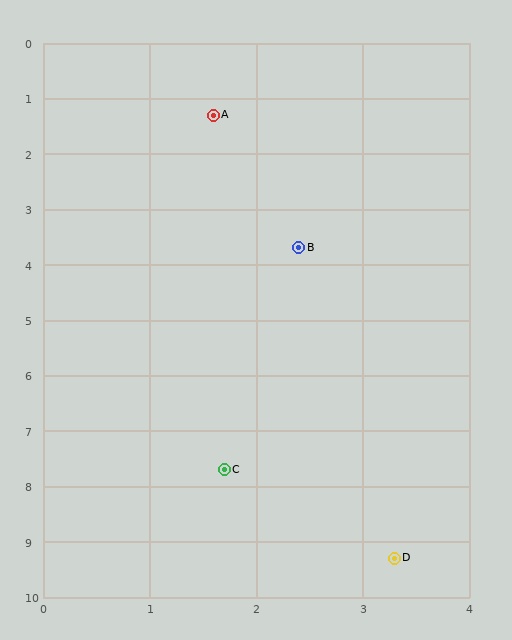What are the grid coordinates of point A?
Point A is at approximately (1.6, 1.3).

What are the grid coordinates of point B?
Point B is at approximately (2.4, 3.7).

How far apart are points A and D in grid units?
Points A and D are about 8.2 grid units apart.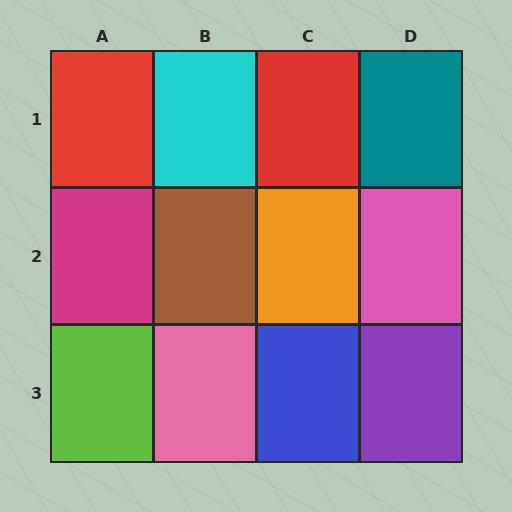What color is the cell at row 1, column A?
Red.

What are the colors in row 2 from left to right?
Magenta, brown, orange, pink.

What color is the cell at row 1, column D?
Teal.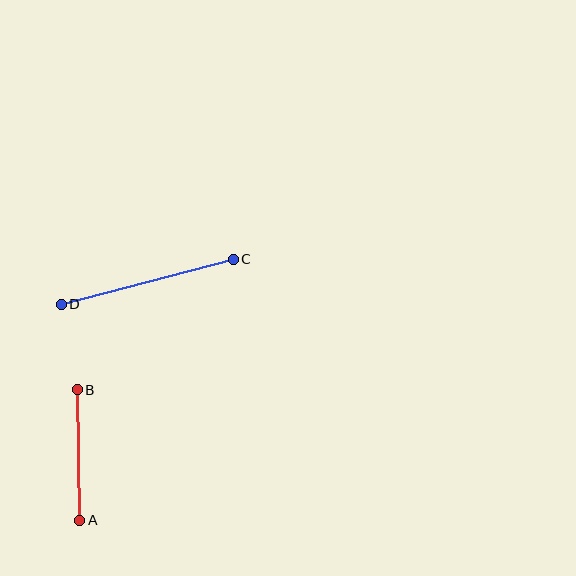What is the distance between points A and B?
The distance is approximately 131 pixels.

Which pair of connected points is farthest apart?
Points C and D are farthest apart.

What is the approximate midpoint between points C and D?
The midpoint is at approximately (147, 282) pixels.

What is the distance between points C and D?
The distance is approximately 178 pixels.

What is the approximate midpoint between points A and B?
The midpoint is at approximately (79, 455) pixels.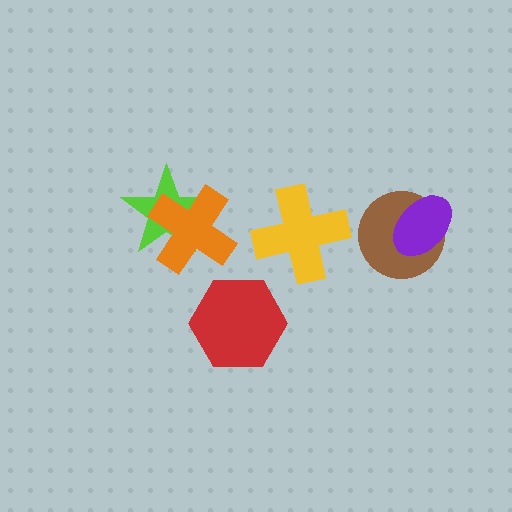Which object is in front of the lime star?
The orange cross is in front of the lime star.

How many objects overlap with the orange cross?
1 object overlaps with the orange cross.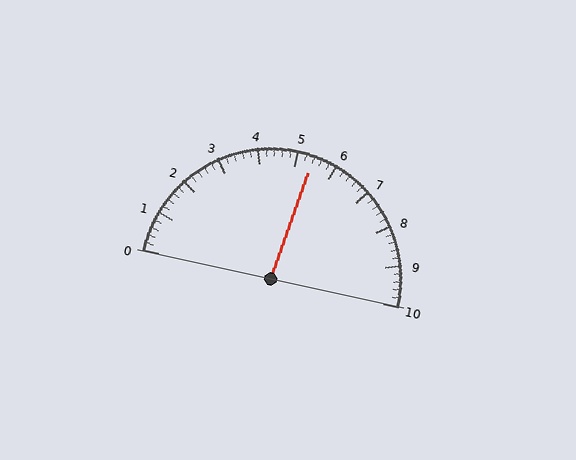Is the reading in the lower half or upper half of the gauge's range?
The reading is in the upper half of the range (0 to 10).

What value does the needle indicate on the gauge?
The needle indicates approximately 5.4.